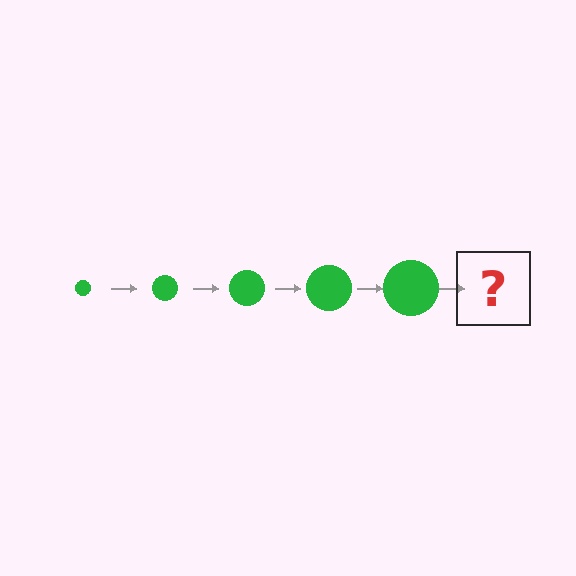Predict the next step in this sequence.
The next step is a green circle, larger than the previous one.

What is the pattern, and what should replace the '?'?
The pattern is that the circle gets progressively larger each step. The '?' should be a green circle, larger than the previous one.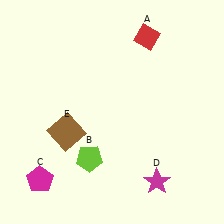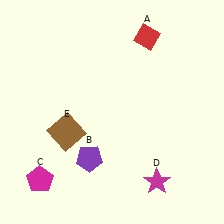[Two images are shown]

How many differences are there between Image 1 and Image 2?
There is 1 difference between the two images.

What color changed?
The pentagon (B) changed from lime in Image 1 to purple in Image 2.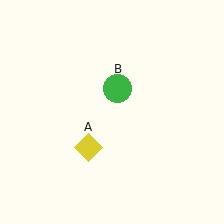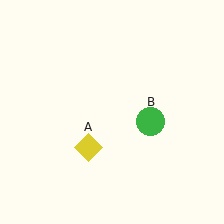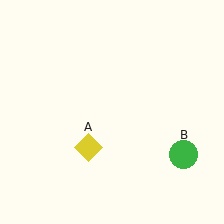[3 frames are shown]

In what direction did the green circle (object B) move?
The green circle (object B) moved down and to the right.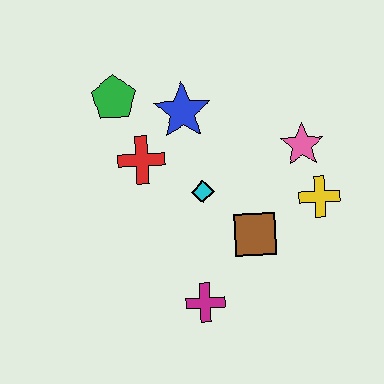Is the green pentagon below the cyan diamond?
No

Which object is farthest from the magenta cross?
The green pentagon is farthest from the magenta cross.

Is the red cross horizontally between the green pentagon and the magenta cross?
Yes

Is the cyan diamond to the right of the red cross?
Yes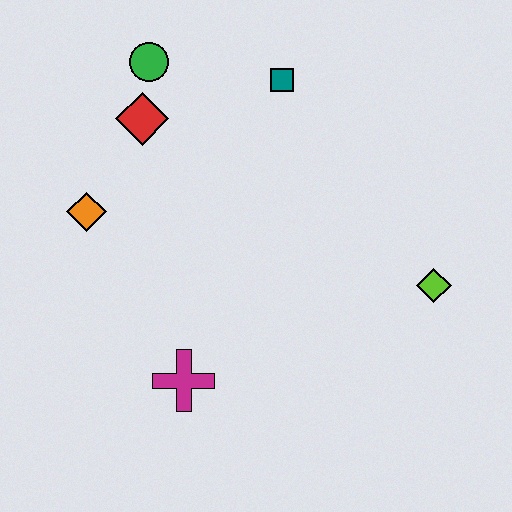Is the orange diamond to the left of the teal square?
Yes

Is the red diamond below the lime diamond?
No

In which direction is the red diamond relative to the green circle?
The red diamond is below the green circle.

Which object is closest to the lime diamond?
The teal square is closest to the lime diamond.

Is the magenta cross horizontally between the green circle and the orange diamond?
No